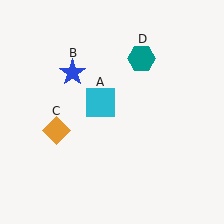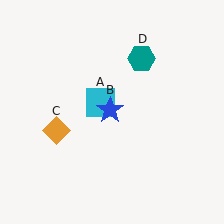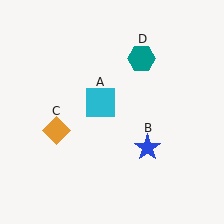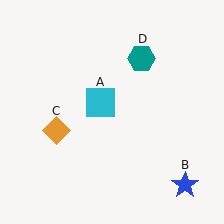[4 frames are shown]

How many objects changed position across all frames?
1 object changed position: blue star (object B).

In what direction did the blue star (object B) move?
The blue star (object B) moved down and to the right.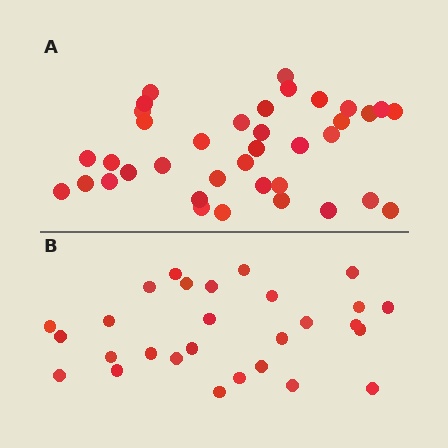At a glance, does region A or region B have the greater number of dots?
Region A (the top region) has more dots.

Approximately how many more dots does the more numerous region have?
Region A has roughly 8 or so more dots than region B.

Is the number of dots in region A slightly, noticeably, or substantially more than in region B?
Region A has noticeably more, but not dramatically so. The ratio is roughly 1.3 to 1.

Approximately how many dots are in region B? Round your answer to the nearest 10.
About 30 dots. (The exact count is 28, which rounds to 30.)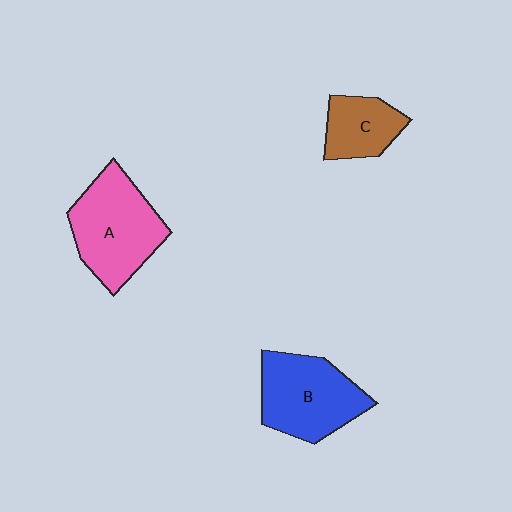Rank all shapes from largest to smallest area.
From largest to smallest: A (pink), B (blue), C (brown).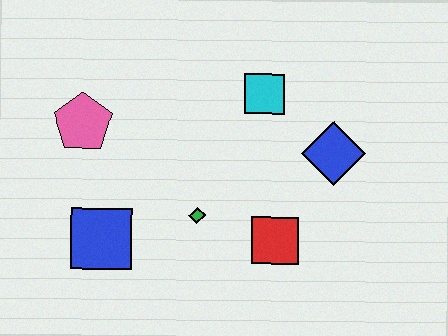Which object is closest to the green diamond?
The red square is closest to the green diamond.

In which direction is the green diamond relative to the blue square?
The green diamond is to the right of the blue square.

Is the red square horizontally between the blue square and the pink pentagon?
No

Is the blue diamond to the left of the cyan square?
No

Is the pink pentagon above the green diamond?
Yes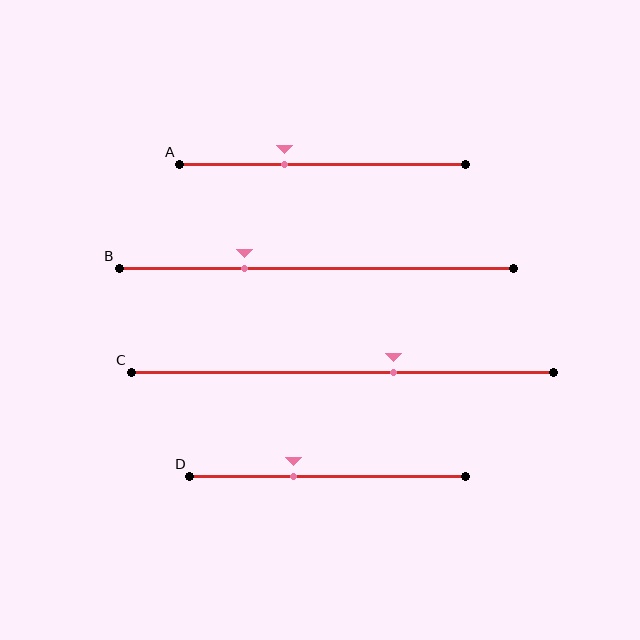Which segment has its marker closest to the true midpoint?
Segment C has its marker closest to the true midpoint.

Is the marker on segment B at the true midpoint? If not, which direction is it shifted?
No, the marker on segment B is shifted to the left by about 18% of the segment length.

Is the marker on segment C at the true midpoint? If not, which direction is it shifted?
No, the marker on segment C is shifted to the right by about 12% of the segment length.